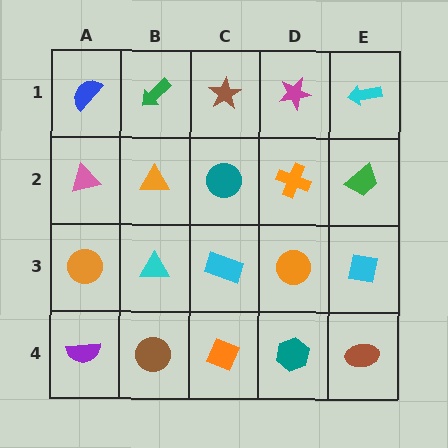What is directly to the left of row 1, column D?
A brown star.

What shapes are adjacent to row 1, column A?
A pink triangle (row 2, column A), a green arrow (row 1, column B).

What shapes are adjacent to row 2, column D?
A magenta star (row 1, column D), an orange circle (row 3, column D), a teal circle (row 2, column C), a green trapezoid (row 2, column E).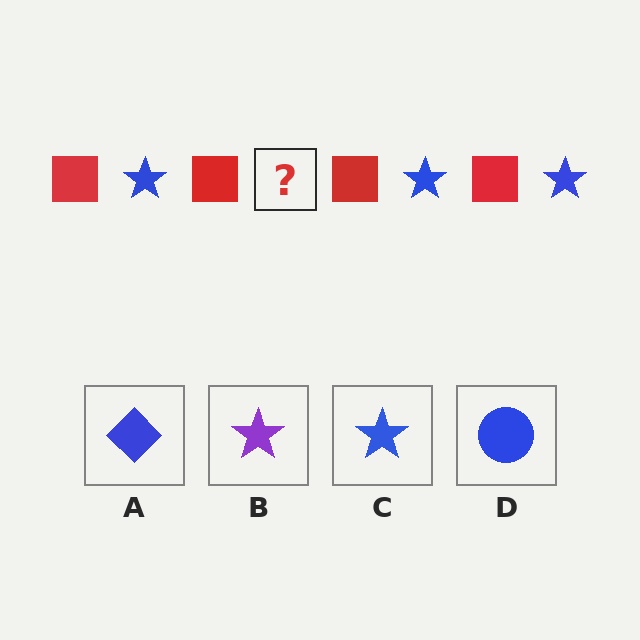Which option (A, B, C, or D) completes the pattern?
C.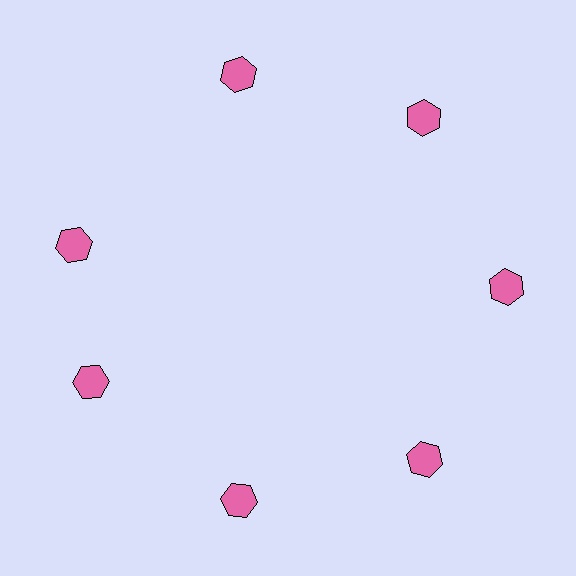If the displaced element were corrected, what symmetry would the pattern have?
It would have 7-fold rotational symmetry — the pattern would map onto itself every 51 degrees.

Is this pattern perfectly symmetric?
No. The 7 pink hexagons are arranged in a ring, but one element near the 10 o'clock position is rotated out of alignment along the ring, breaking the 7-fold rotational symmetry.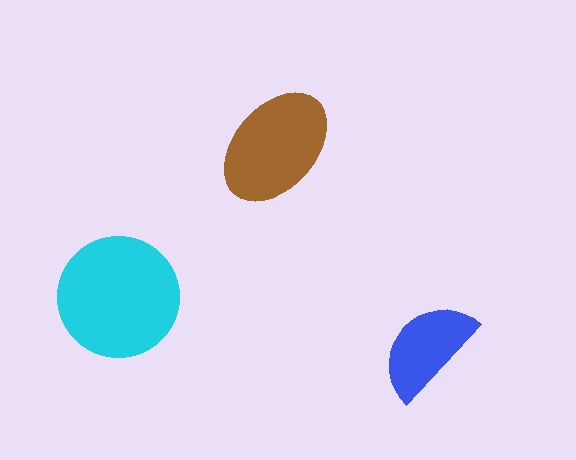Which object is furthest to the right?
The blue semicircle is rightmost.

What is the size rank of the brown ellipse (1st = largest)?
2nd.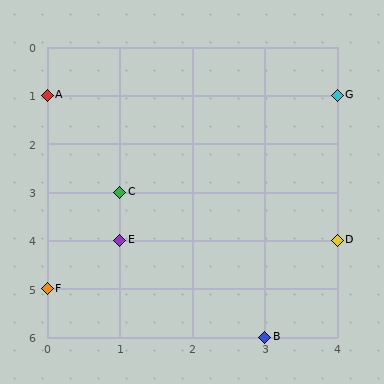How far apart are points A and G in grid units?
Points A and G are 4 columns apart.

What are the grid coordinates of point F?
Point F is at grid coordinates (0, 5).